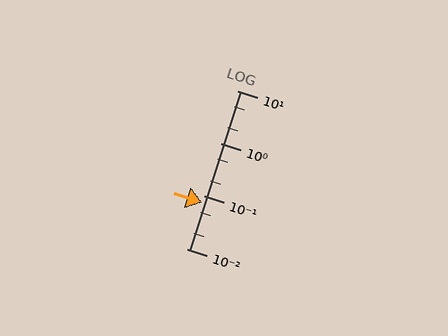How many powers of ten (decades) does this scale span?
The scale spans 3 decades, from 0.01 to 10.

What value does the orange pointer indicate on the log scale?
The pointer indicates approximately 0.076.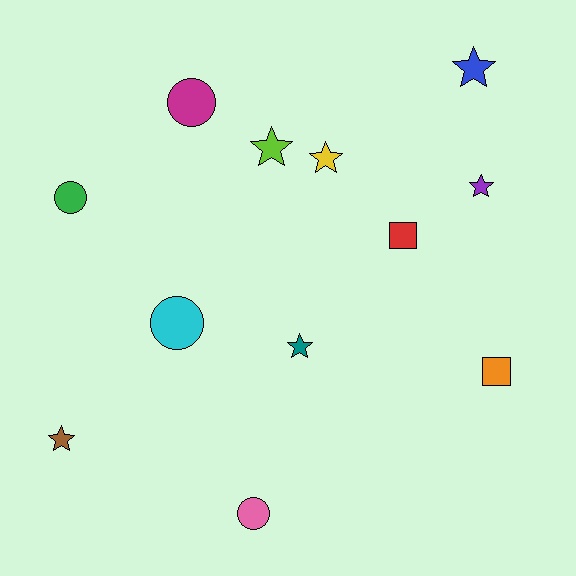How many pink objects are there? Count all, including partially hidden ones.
There is 1 pink object.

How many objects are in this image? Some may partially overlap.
There are 12 objects.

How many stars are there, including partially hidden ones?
There are 6 stars.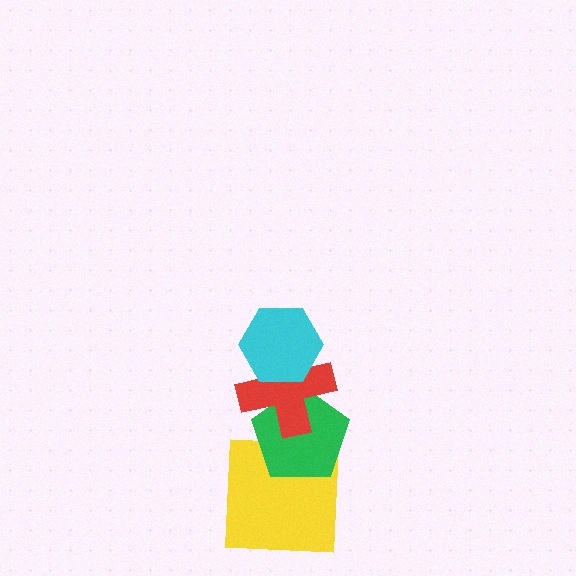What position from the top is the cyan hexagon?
The cyan hexagon is 1st from the top.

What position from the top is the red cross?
The red cross is 2nd from the top.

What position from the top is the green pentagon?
The green pentagon is 3rd from the top.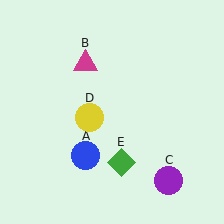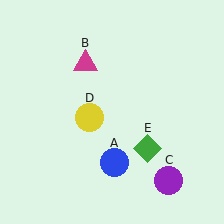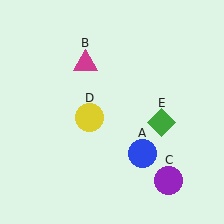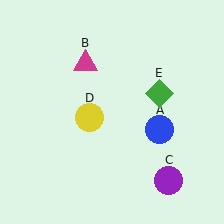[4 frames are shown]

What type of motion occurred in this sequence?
The blue circle (object A), green diamond (object E) rotated counterclockwise around the center of the scene.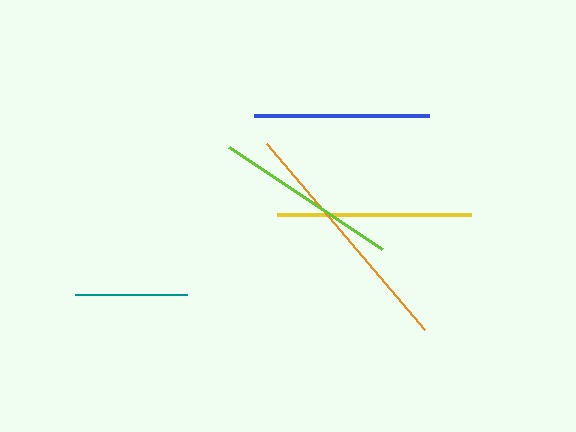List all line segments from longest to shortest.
From longest to shortest: orange, yellow, lime, blue, teal.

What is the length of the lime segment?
The lime segment is approximately 184 pixels long.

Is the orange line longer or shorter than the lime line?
The orange line is longer than the lime line.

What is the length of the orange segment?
The orange segment is approximately 244 pixels long.